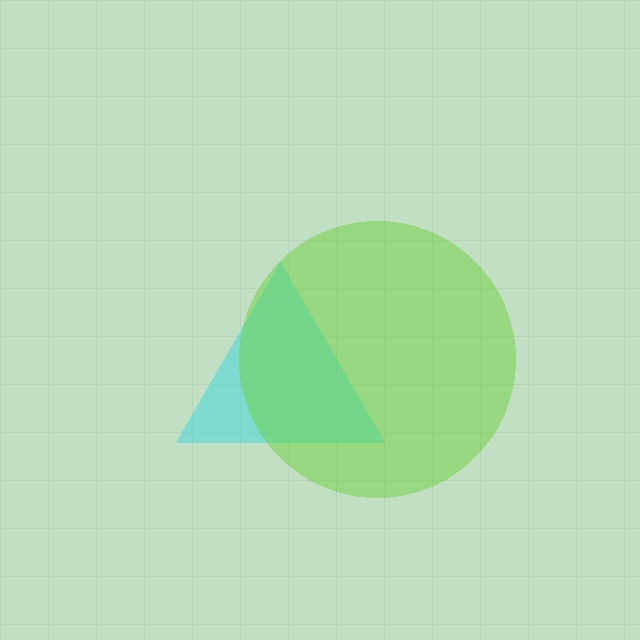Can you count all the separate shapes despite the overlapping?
Yes, there are 2 separate shapes.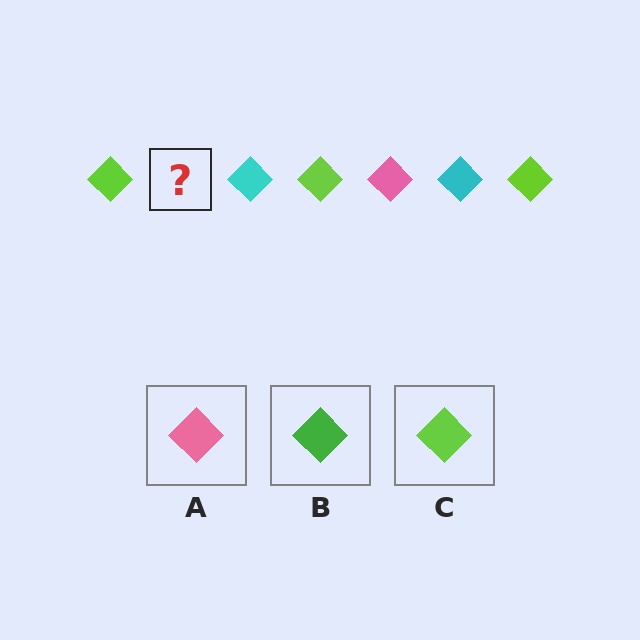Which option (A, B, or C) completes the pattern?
A.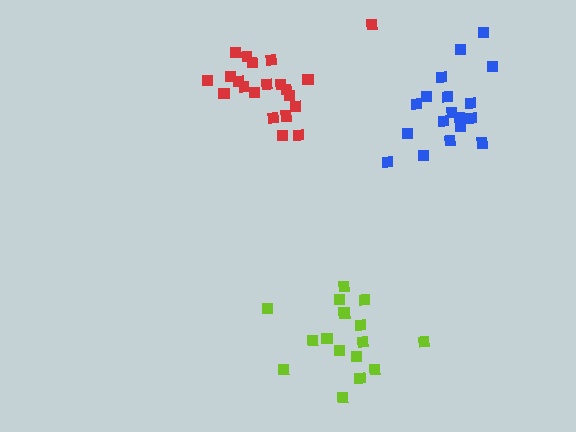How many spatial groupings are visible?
There are 3 spatial groupings.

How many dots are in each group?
Group 1: 19 dots, Group 2: 16 dots, Group 3: 21 dots (56 total).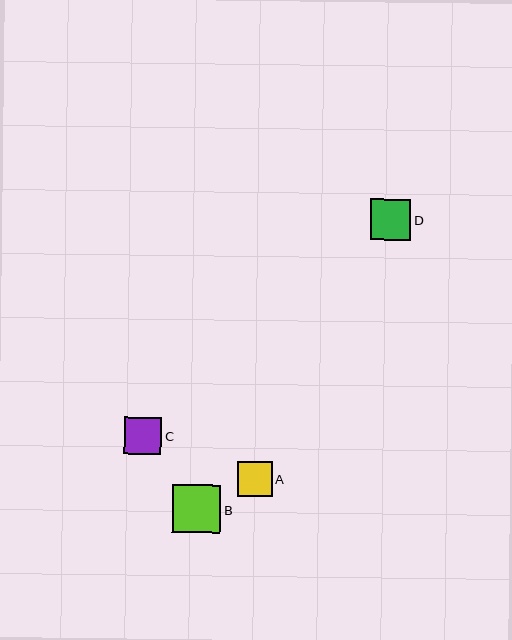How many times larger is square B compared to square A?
Square B is approximately 1.4 times the size of square A.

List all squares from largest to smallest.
From largest to smallest: B, D, C, A.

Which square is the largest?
Square B is the largest with a size of approximately 48 pixels.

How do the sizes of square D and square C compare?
Square D and square C are approximately the same size.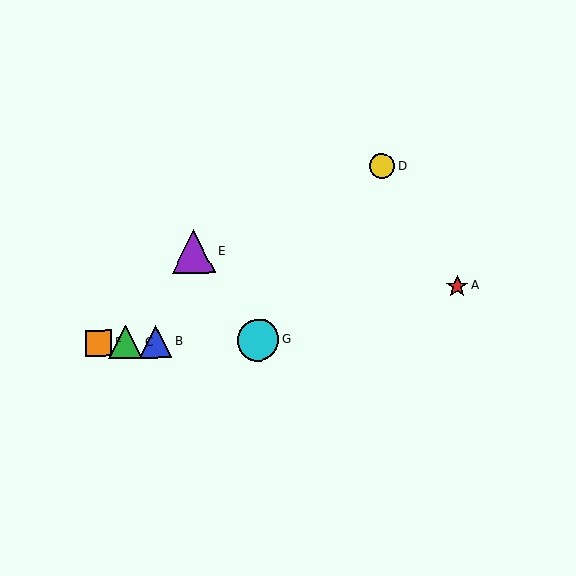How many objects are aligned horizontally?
4 objects (B, C, F, G) are aligned horizontally.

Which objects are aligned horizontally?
Objects B, C, F, G are aligned horizontally.